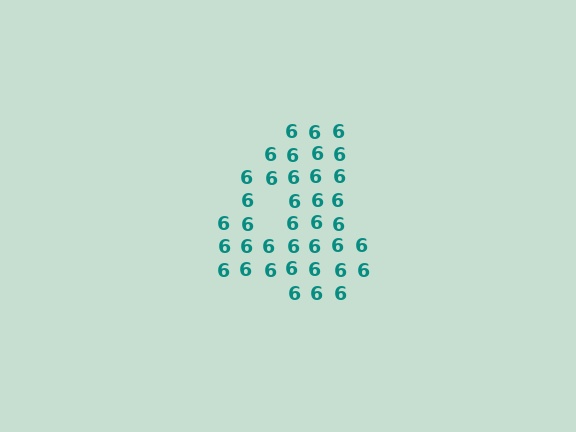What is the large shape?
The large shape is the digit 4.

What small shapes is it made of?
It is made of small digit 6's.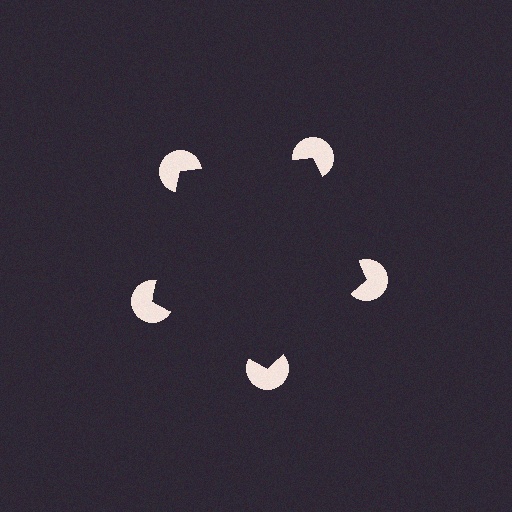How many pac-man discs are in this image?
There are 5 — one at each vertex of the illusory pentagon.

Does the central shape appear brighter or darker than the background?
It typically appears slightly darker than the background, even though no actual brightness change is drawn.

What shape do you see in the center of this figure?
An illusory pentagon — its edges are inferred from the aligned wedge cuts in the pac-man discs, not physically drawn.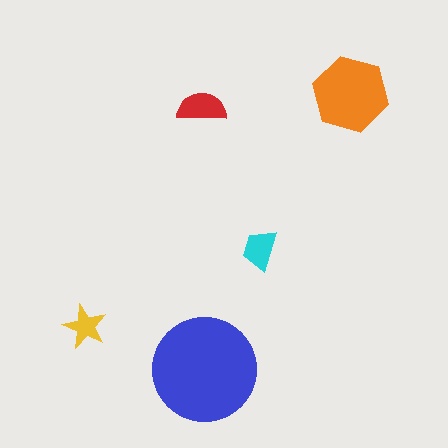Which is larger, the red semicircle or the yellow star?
The red semicircle.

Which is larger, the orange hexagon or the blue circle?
The blue circle.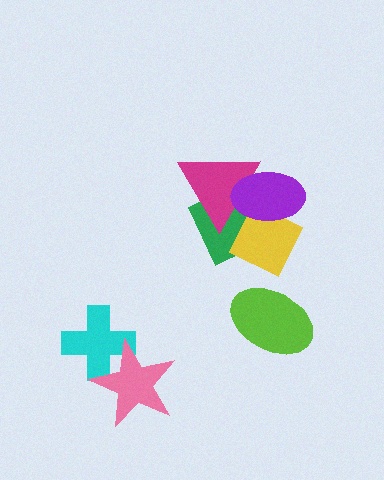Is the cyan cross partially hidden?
Yes, it is partially covered by another shape.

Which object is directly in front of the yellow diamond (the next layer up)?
The magenta triangle is directly in front of the yellow diamond.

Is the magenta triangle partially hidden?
Yes, it is partially covered by another shape.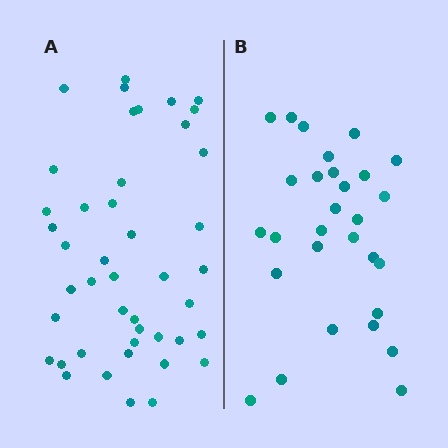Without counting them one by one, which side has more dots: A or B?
Region A (the left region) has more dots.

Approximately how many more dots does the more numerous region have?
Region A has approximately 15 more dots than region B.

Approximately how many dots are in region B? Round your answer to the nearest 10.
About 30 dots. (The exact count is 29, which rounds to 30.)